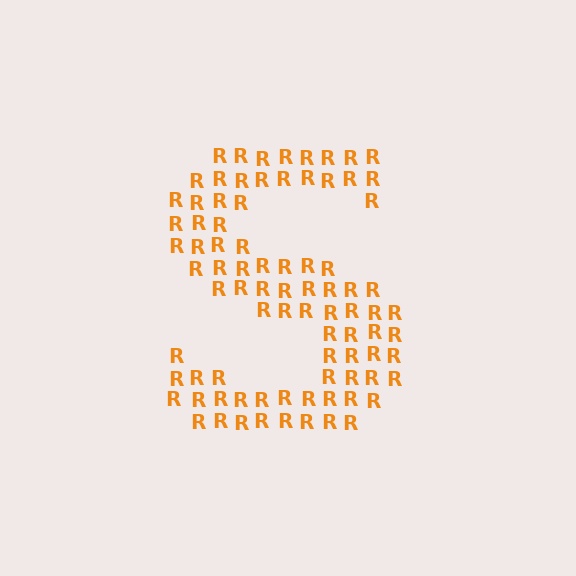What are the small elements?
The small elements are letter R's.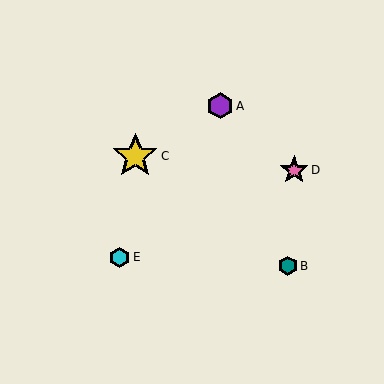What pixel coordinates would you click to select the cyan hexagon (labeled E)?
Click at (120, 257) to select the cyan hexagon E.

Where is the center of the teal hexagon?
The center of the teal hexagon is at (288, 266).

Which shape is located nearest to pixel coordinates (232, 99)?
The purple hexagon (labeled A) at (220, 106) is nearest to that location.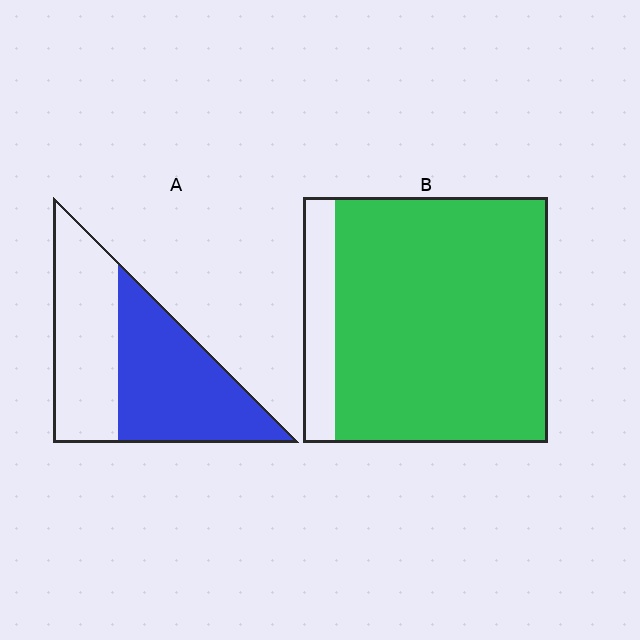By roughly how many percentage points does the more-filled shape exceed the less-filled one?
By roughly 35 percentage points (B over A).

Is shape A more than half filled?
Yes.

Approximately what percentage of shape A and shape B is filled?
A is approximately 55% and B is approximately 85%.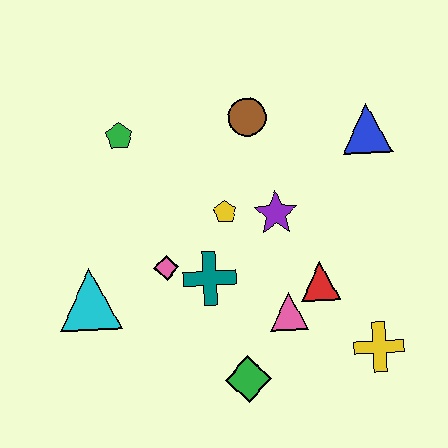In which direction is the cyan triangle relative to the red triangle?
The cyan triangle is to the left of the red triangle.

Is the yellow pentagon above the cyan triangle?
Yes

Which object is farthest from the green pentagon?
The yellow cross is farthest from the green pentagon.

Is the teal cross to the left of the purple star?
Yes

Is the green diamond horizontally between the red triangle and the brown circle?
No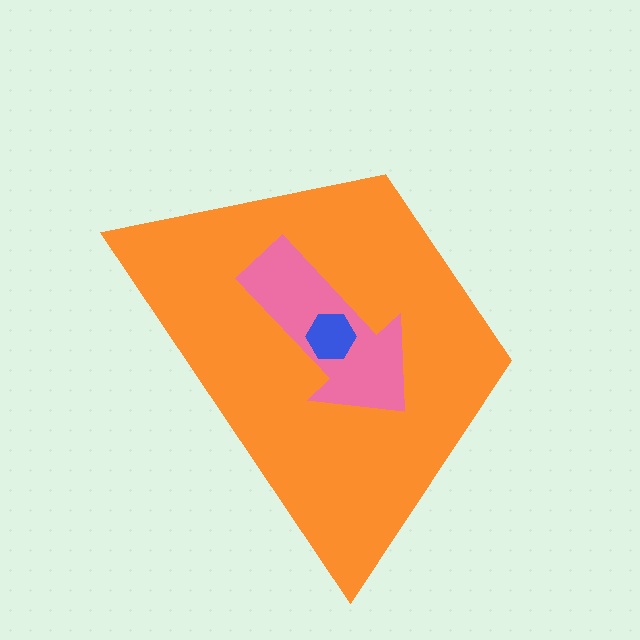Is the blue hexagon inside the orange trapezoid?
Yes.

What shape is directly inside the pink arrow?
The blue hexagon.